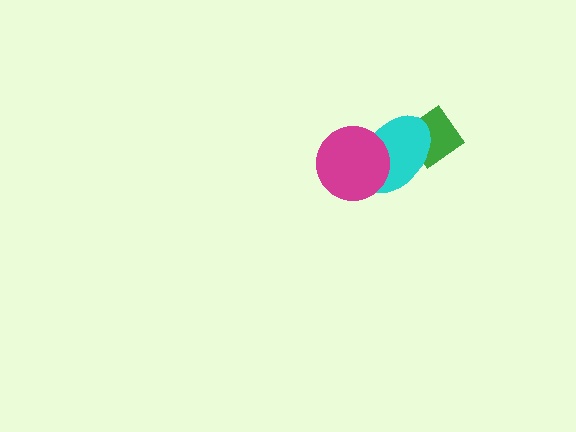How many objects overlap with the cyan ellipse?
2 objects overlap with the cyan ellipse.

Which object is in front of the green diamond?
The cyan ellipse is in front of the green diamond.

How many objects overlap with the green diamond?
1 object overlaps with the green diamond.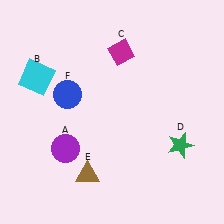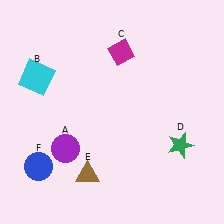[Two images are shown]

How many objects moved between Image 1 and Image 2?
1 object moved between the two images.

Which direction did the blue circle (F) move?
The blue circle (F) moved down.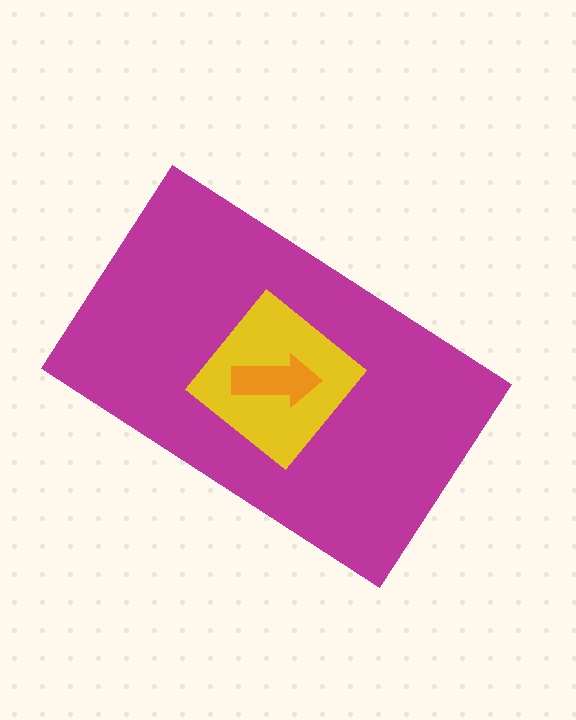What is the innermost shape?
The orange arrow.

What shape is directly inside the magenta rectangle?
The yellow diamond.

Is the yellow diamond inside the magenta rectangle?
Yes.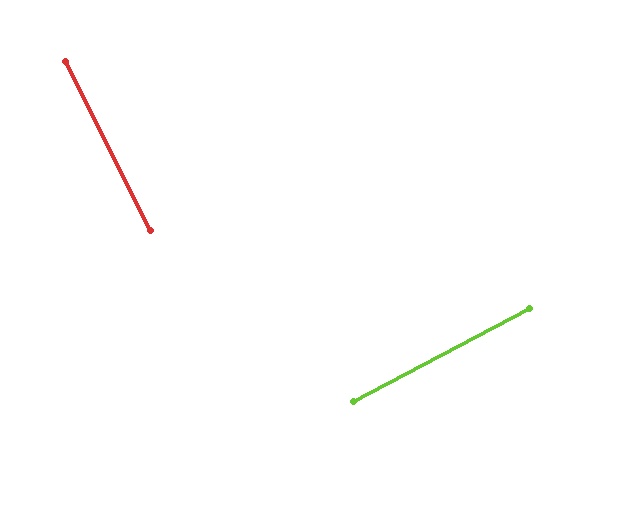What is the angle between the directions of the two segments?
Approximately 89 degrees.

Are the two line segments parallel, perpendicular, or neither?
Perpendicular — they meet at approximately 89°.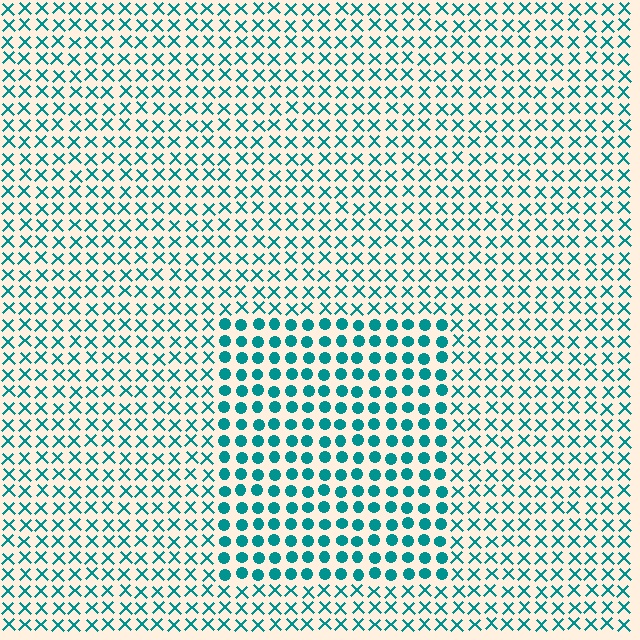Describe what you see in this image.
The image is filled with small teal elements arranged in a uniform grid. A rectangle-shaped region contains circles, while the surrounding area contains X marks. The boundary is defined purely by the change in element shape.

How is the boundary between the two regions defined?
The boundary is defined by a change in element shape: circles inside vs. X marks outside. All elements share the same color and spacing.